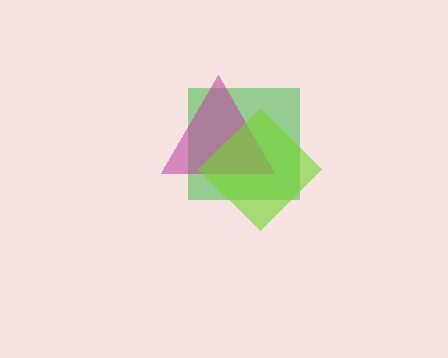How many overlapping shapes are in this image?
There are 3 overlapping shapes in the image.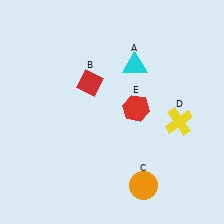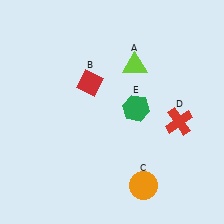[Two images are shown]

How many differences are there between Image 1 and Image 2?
There are 3 differences between the two images.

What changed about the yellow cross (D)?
In Image 1, D is yellow. In Image 2, it changed to red.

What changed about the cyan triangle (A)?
In Image 1, A is cyan. In Image 2, it changed to lime.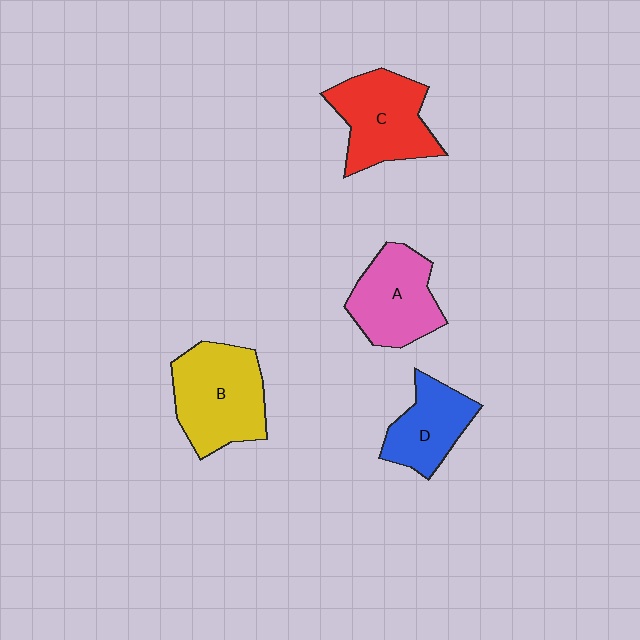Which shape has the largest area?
Shape B (yellow).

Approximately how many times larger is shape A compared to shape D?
Approximately 1.2 times.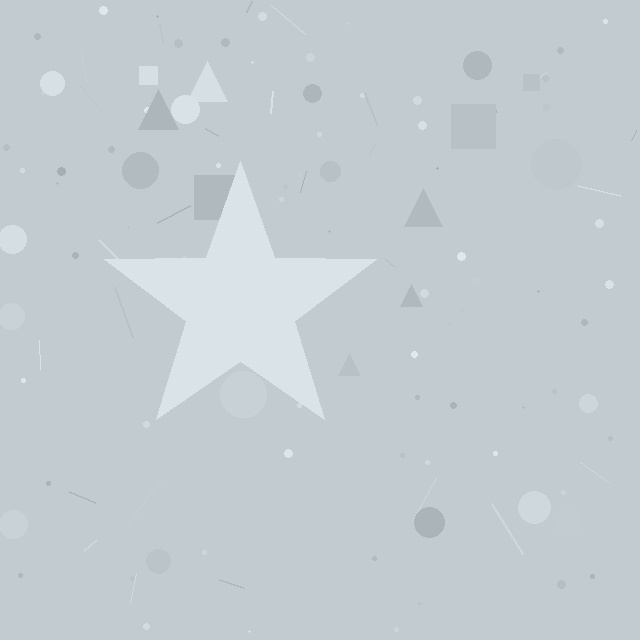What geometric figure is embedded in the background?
A star is embedded in the background.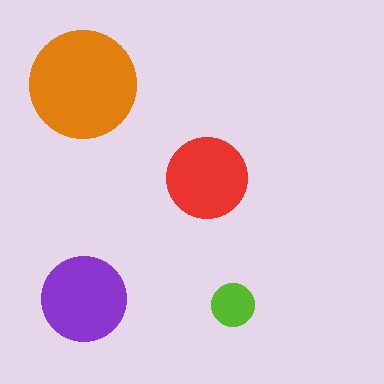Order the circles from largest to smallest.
the orange one, the purple one, the red one, the lime one.